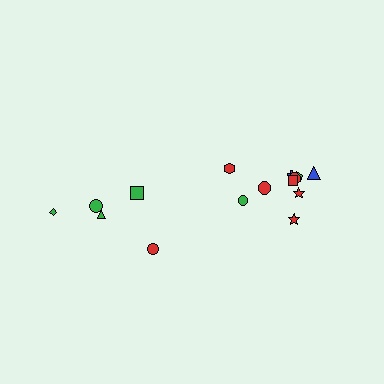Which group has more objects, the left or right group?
The right group.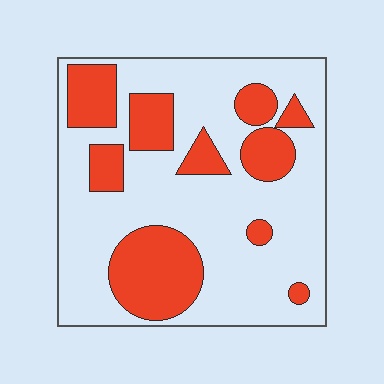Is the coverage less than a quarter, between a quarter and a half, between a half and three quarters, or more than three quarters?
Between a quarter and a half.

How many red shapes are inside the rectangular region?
10.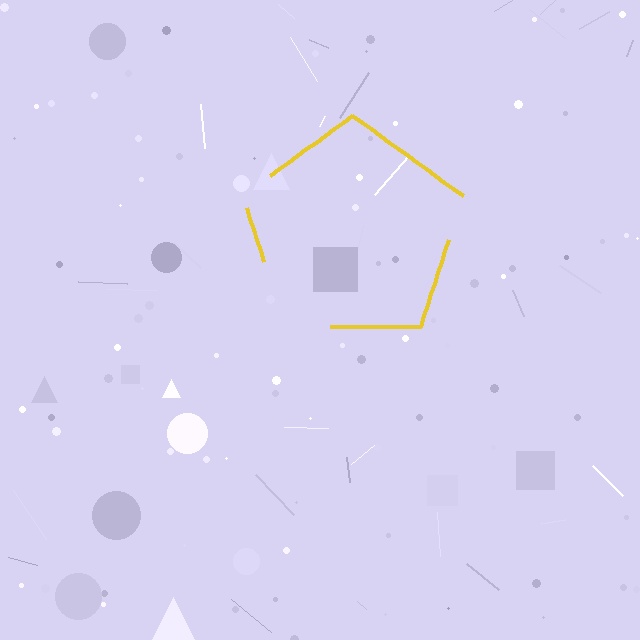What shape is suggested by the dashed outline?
The dashed outline suggests a pentagon.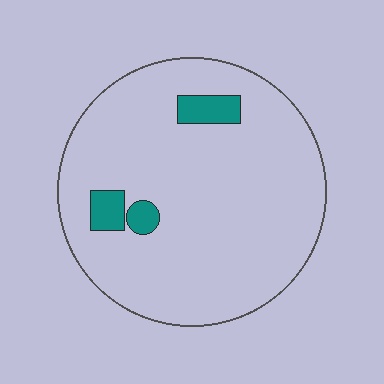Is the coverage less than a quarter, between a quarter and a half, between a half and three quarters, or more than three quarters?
Less than a quarter.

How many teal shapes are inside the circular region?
3.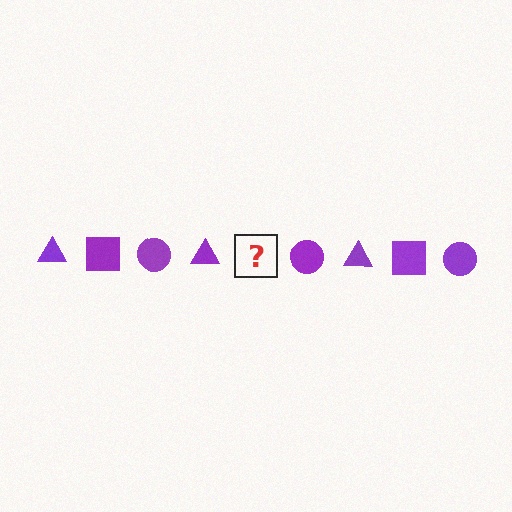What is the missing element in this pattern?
The missing element is a purple square.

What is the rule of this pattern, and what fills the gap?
The rule is that the pattern cycles through triangle, square, circle shapes in purple. The gap should be filled with a purple square.